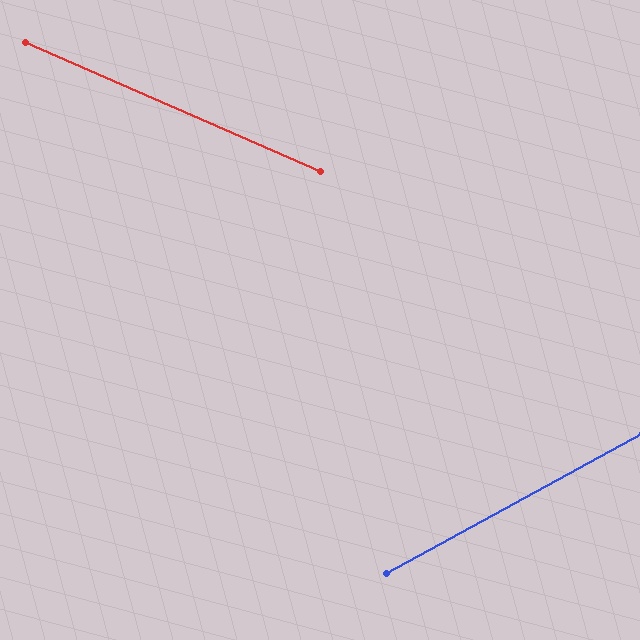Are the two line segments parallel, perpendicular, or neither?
Neither parallel nor perpendicular — they differ by about 52°.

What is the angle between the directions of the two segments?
Approximately 52 degrees.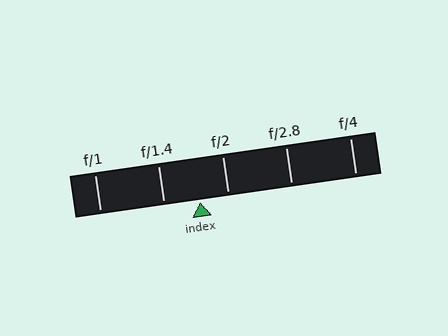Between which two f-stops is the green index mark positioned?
The index mark is between f/1.4 and f/2.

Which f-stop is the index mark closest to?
The index mark is closest to f/2.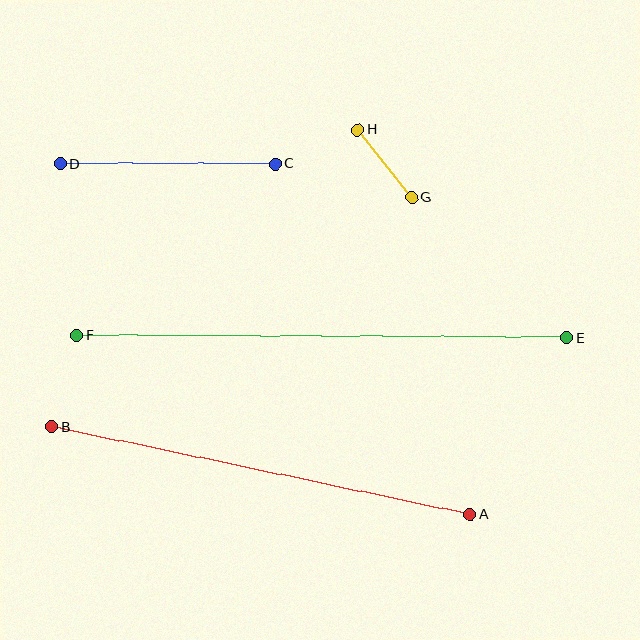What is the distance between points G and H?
The distance is approximately 86 pixels.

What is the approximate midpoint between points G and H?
The midpoint is at approximately (385, 163) pixels.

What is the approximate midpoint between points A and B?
The midpoint is at approximately (261, 471) pixels.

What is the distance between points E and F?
The distance is approximately 490 pixels.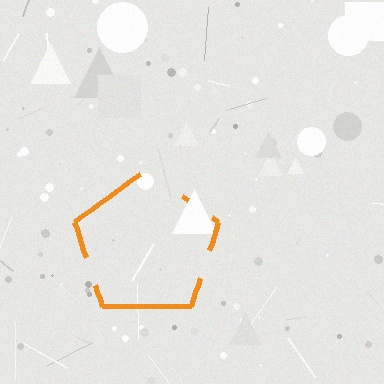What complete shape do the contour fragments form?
The contour fragments form a pentagon.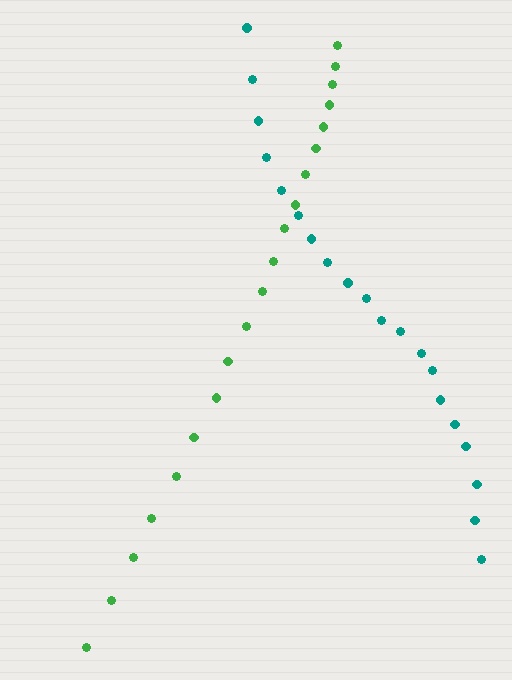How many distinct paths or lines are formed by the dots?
There are 2 distinct paths.